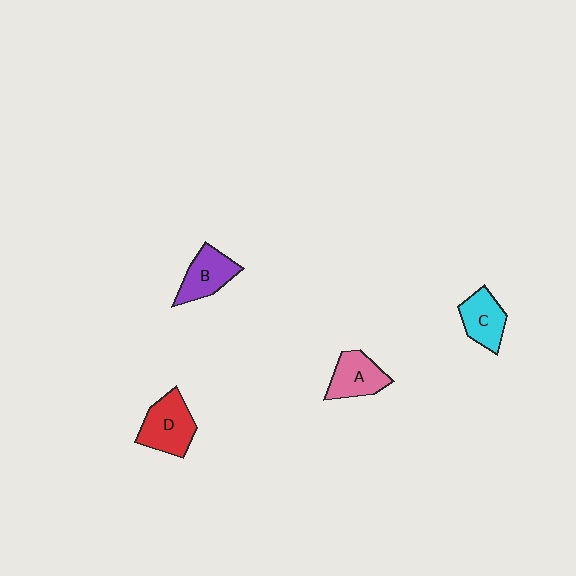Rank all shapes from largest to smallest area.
From largest to smallest: D (red), B (purple), A (pink), C (cyan).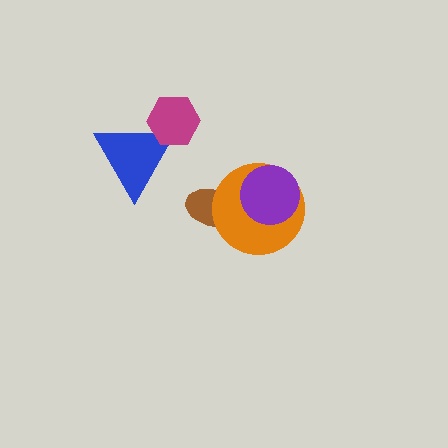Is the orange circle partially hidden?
Yes, it is partially covered by another shape.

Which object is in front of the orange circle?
The purple circle is in front of the orange circle.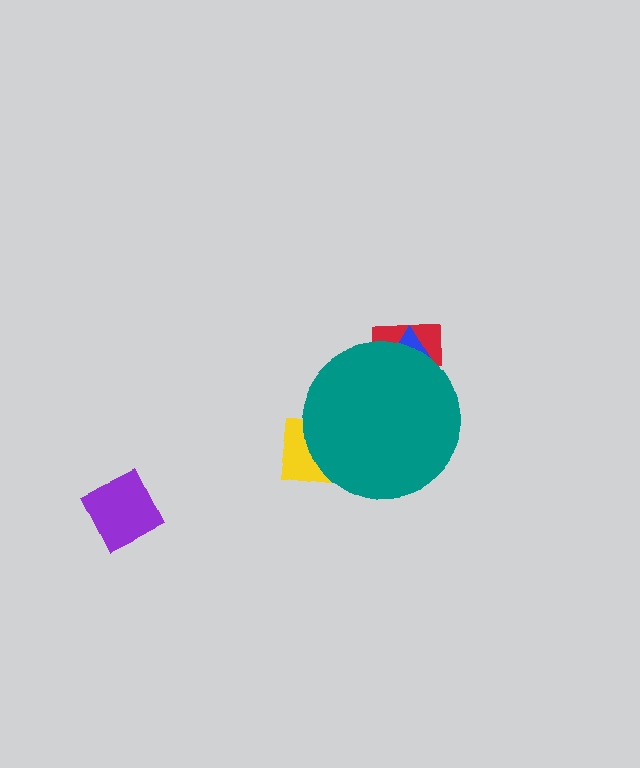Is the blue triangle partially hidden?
Yes, the blue triangle is partially hidden behind the teal circle.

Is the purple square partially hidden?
No, the purple square is fully visible.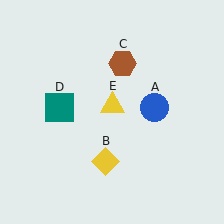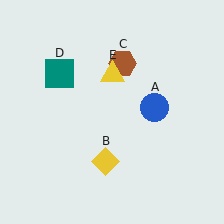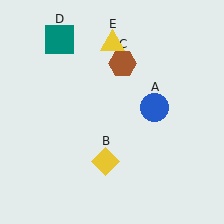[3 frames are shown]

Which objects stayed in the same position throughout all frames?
Blue circle (object A) and yellow diamond (object B) and brown hexagon (object C) remained stationary.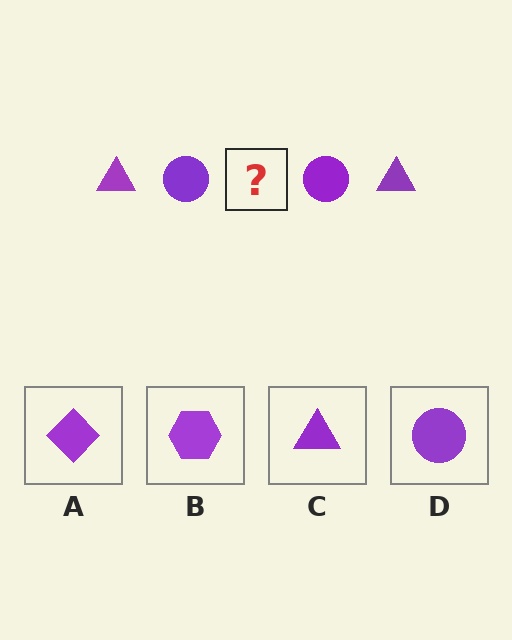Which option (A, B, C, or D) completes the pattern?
C.